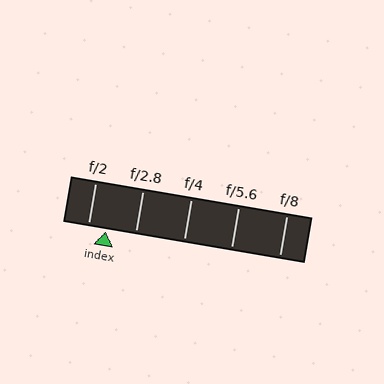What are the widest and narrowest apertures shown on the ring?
The widest aperture shown is f/2 and the narrowest is f/8.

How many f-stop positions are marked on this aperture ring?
There are 5 f-stop positions marked.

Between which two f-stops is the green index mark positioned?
The index mark is between f/2 and f/2.8.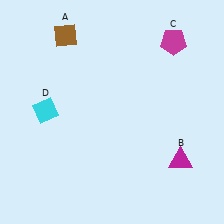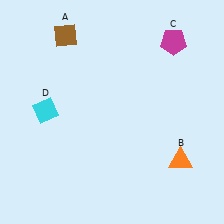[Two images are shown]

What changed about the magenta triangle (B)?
In Image 1, B is magenta. In Image 2, it changed to orange.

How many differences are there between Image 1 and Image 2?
There is 1 difference between the two images.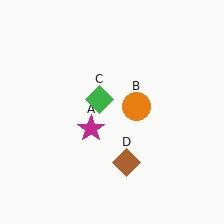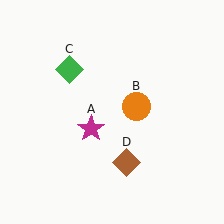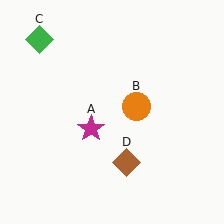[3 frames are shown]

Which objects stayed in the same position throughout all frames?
Magenta star (object A) and orange circle (object B) and brown diamond (object D) remained stationary.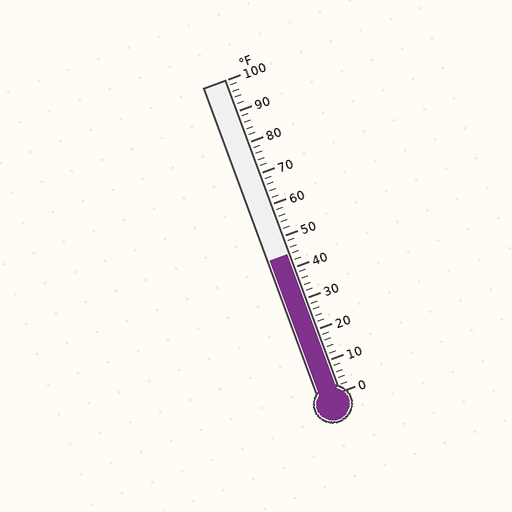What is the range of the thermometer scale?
The thermometer scale ranges from 0°F to 100°F.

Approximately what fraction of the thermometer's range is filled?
The thermometer is filled to approximately 45% of its range.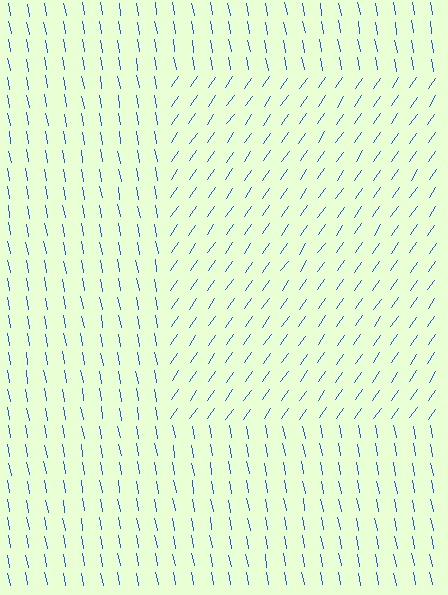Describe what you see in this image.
The image is filled with small blue line segments. A rectangle region in the image has lines oriented differently from the surrounding lines, creating a visible texture boundary.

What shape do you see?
I see a rectangle.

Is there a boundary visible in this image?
Yes, there is a texture boundary formed by a change in line orientation.